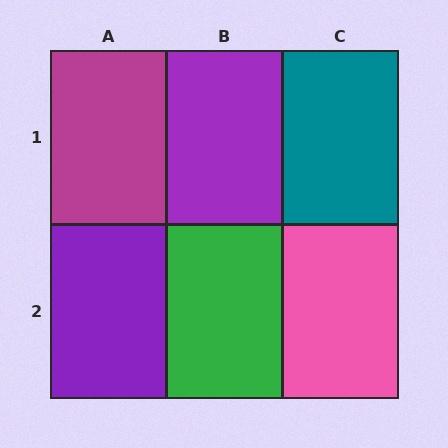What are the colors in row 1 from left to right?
Magenta, purple, teal.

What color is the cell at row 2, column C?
Pink.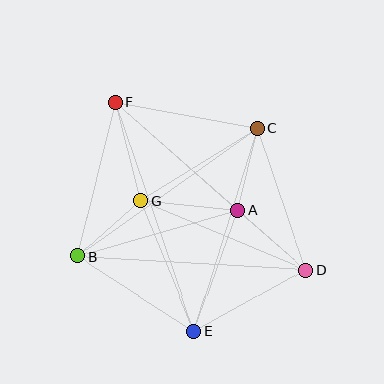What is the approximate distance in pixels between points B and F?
The distance between B and F is approximately 159 pixels.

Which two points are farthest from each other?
Points D and F are farthest from each other.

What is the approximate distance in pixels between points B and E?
The distance between B and E is approximately 139 pixels.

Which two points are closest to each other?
Points B and G are closest to each other.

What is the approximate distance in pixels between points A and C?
The distance between A and C is approximately 84 pixels.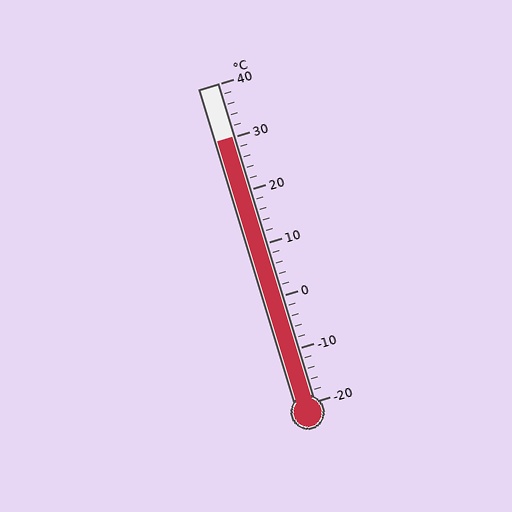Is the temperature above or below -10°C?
The temperature is above -10°C.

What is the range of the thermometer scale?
The thermometer scale ranges from -20°C to 40°C.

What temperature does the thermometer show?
The thermometer shows approximately 30°C.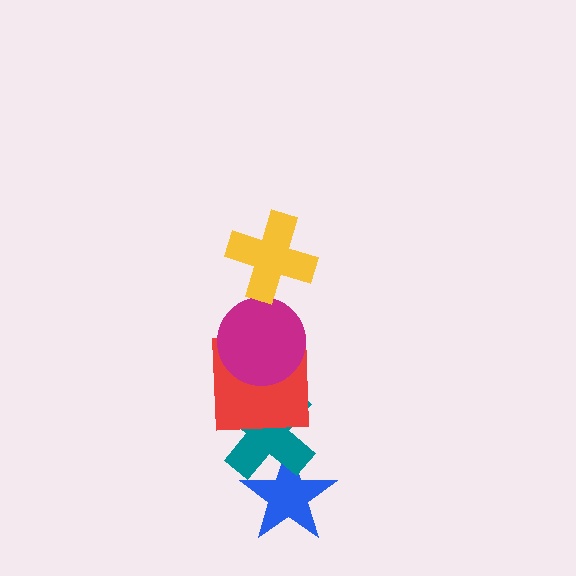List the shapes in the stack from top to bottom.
From top to bottom: the yellow cross, the magenta circle, the red square, the teal cross, the blue star.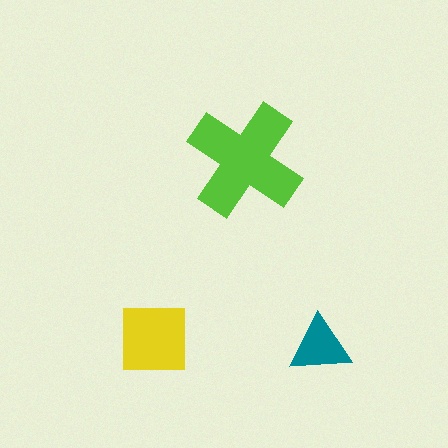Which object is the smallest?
The teal triangle.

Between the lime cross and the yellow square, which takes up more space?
The lime cross.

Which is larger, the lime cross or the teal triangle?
The lime cross.